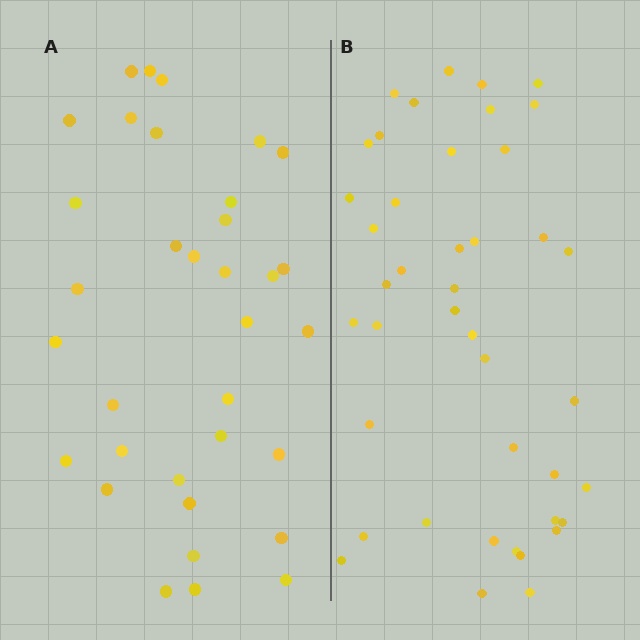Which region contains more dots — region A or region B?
Region B (the right region) has more dots.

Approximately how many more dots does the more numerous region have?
Region B has roughly 8 or so more dots than region A.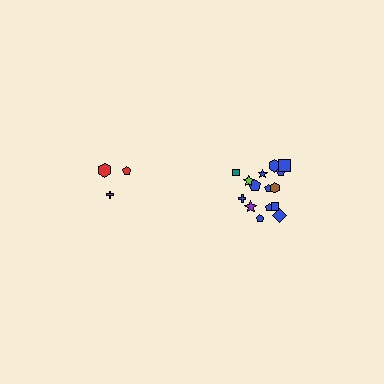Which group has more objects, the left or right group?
The right group.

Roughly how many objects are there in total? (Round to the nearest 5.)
Roughly 20 objects in total.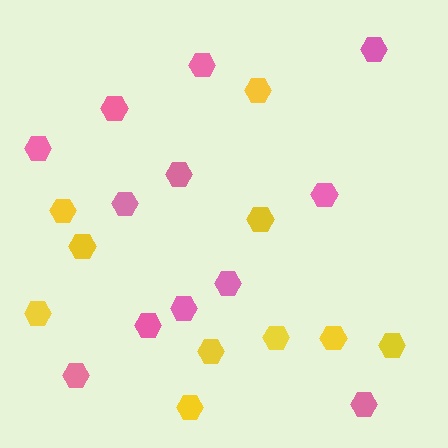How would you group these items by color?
There are 2 groups: one group of pink hexagons (12) and one group of yellow hexagons (10).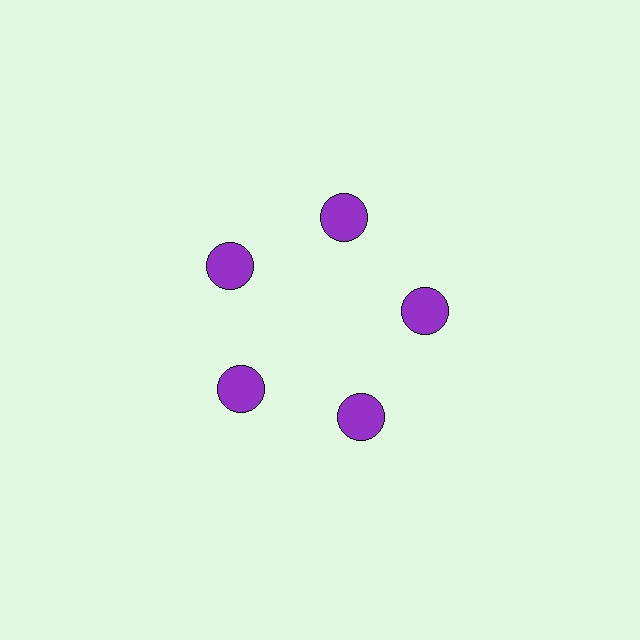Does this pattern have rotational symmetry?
Yes, this pattern has 5-fold rotational symmetry. It looks the same after rotating 72 degrees around the center.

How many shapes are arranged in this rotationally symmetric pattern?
There are 5 shapes, arranged in 5 groups of 1.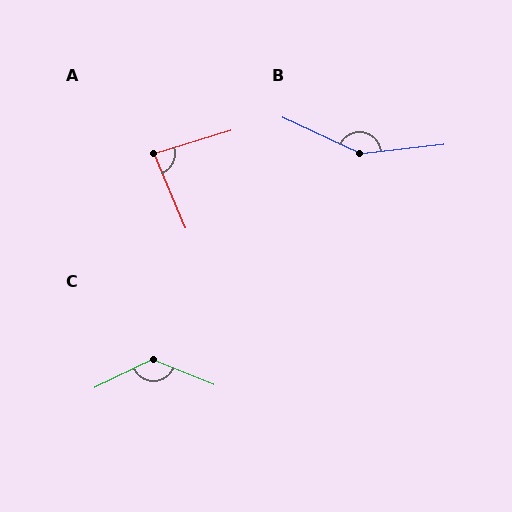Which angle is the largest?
B, at approximately 149 degrees.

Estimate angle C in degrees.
Approximately 132 degrees.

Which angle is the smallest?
A, at approximately 84 degrees.